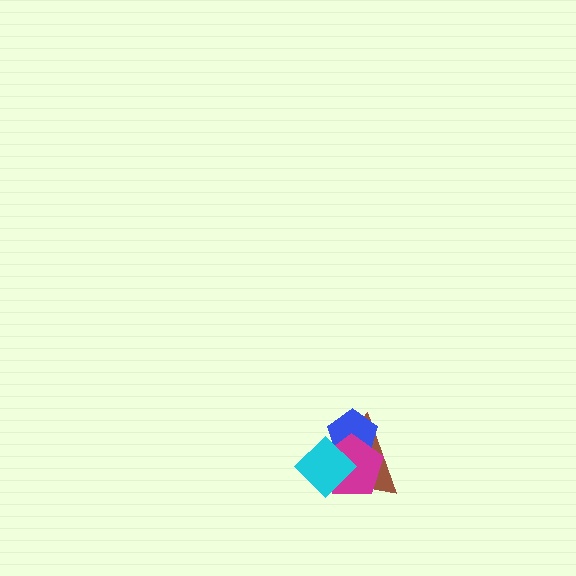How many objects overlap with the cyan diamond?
3 objects overlap with the cyan diamond.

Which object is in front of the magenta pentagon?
The cyan diamond is in front of the magenta pentagon.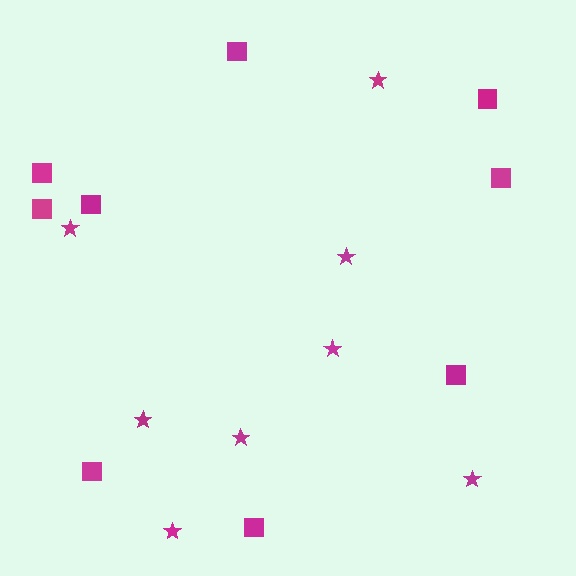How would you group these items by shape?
There are 2 groups: one group of stars (8) and one group of squares (9).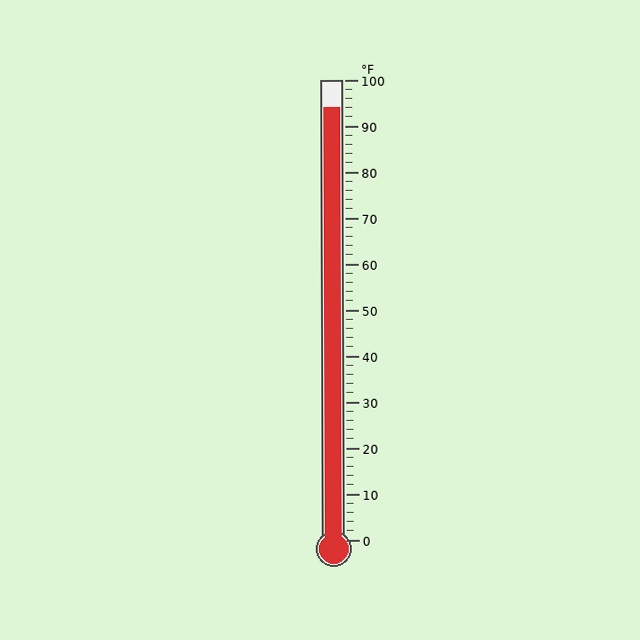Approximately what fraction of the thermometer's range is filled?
The thermometer is filled to approximately 95% of its range.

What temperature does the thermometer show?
The thermometer shows approximately 94°F.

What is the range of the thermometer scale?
The thermometer scale ranges from 0°F to 100°F.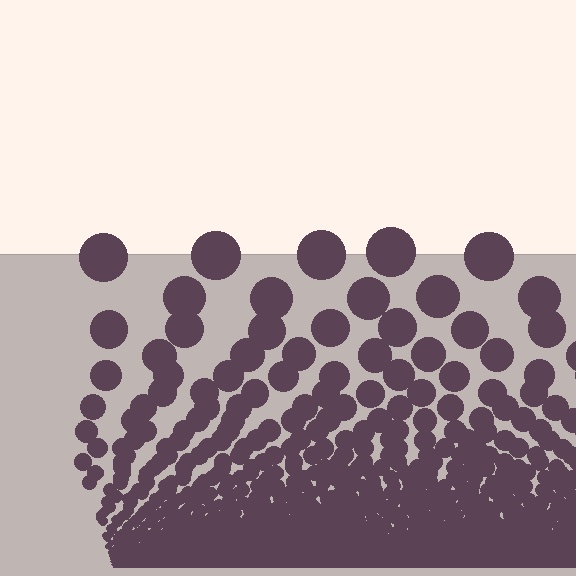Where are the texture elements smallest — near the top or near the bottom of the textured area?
Near the bottom.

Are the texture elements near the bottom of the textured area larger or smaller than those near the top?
Smaller. The gradient is inverted — elements near the bottom are smaller and denser.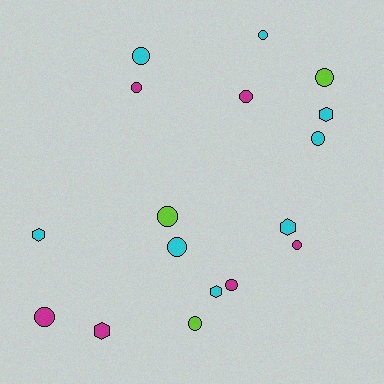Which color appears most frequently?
Cyan, with 8 objects.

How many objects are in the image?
There are 17 objects.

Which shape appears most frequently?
Circle, with 12 objects.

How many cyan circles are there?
There are 4 cyan circles.